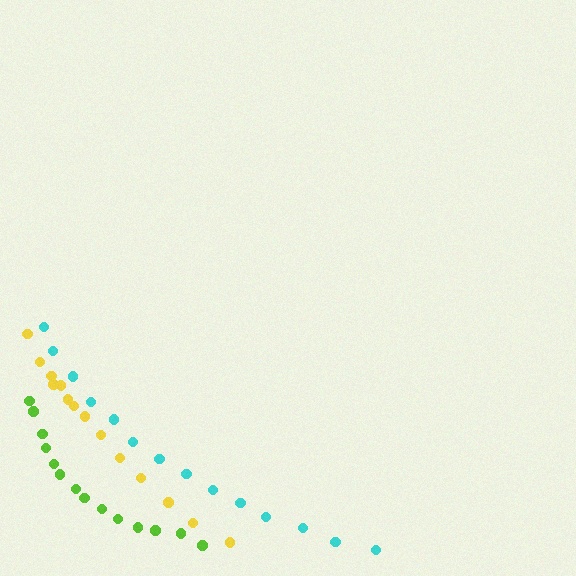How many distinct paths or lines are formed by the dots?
There are 3 distinct paths.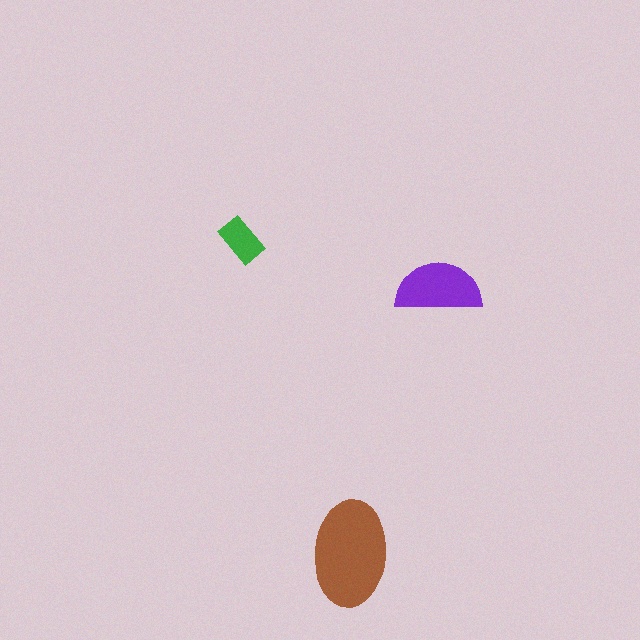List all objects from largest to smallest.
The brown ellipse, the purple semicircle, the green rectangle.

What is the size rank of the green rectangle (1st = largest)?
3rd.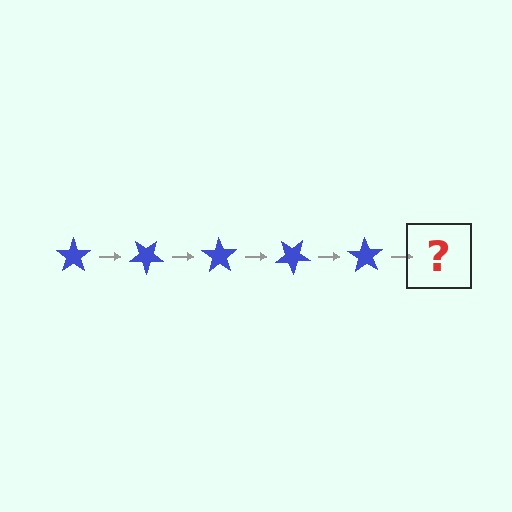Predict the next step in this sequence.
The next step is a blue star rotated 175 degrees.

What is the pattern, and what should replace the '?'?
The pattern is that the star rotates 35 degrees each step. The '?' should be a blue star rotated 175 degrees.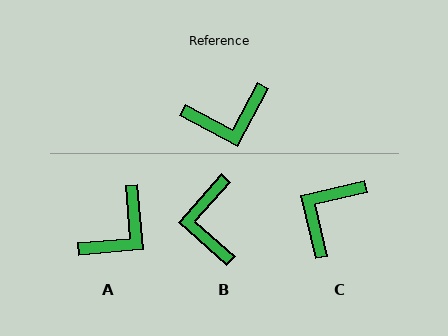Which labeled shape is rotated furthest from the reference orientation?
C, about 139 degrees away.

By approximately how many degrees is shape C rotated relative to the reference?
Approximately 139 degrees clockwise.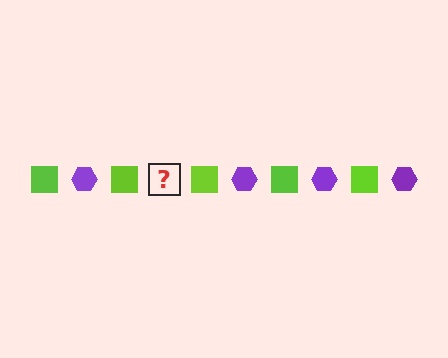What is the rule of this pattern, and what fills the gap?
The rule is that the pattern alternates between lime square and purple hexagon. The gap should be filled with a purple hexagon.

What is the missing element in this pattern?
The missing element is a purple hexagon.